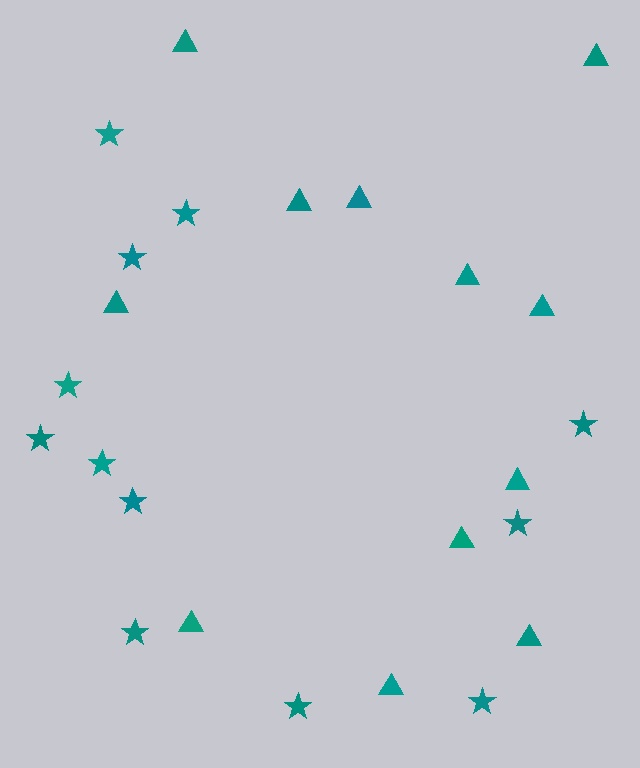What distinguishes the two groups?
There are 2 groups: one group of triangles (12) and one group of stars (12).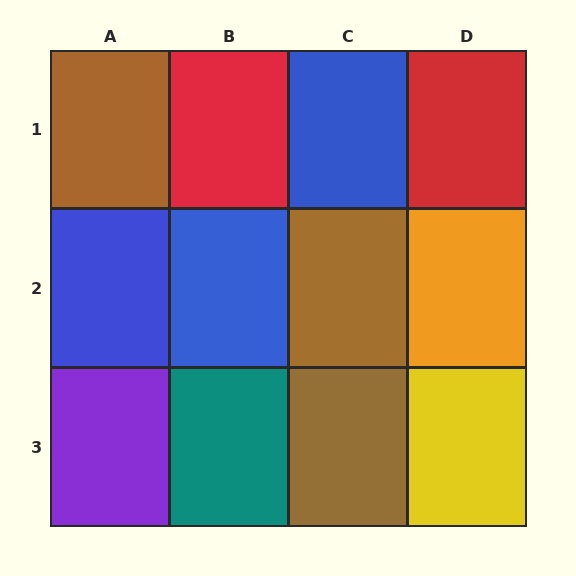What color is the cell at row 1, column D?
Red.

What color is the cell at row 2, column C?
Brown.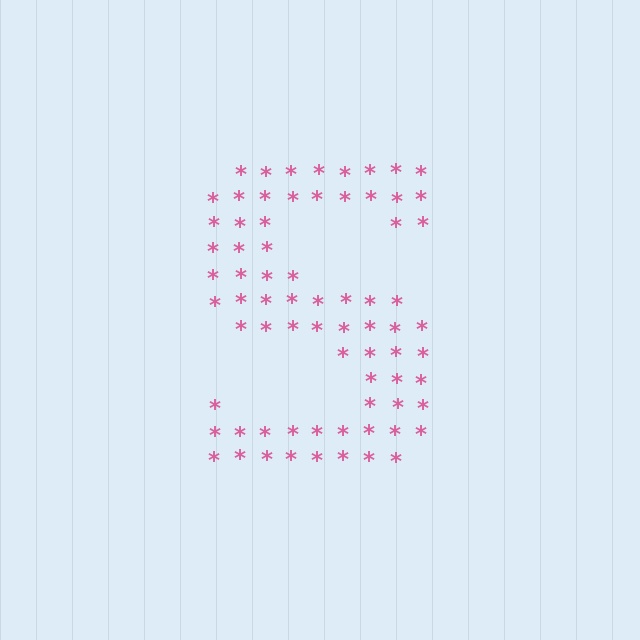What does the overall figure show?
The overall figure shows the letter S.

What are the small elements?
The small elements are asterisks.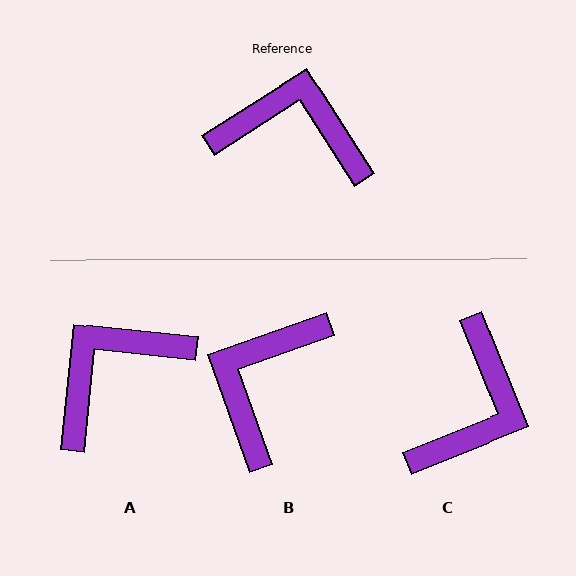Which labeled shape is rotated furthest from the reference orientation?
C, about 101 degrees away.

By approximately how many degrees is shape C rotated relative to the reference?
Approximately 101 degrees clockwise.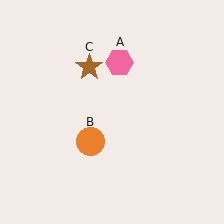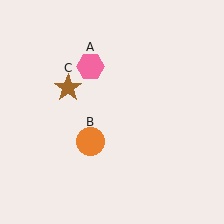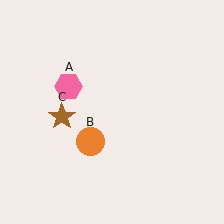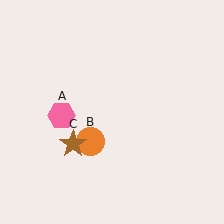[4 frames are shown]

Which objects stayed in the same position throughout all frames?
Orange circle (object B) remained stationary.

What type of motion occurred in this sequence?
The pink hexagon (object A), brown star (object C) rotated counterclockwise around the center of the scene.